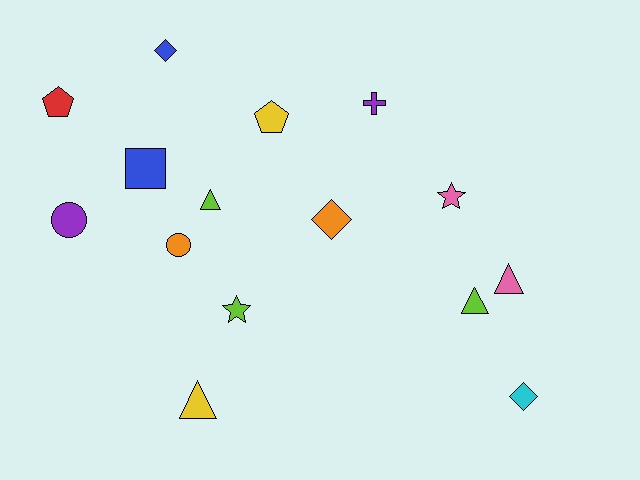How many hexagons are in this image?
There are no hexagons.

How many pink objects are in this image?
There are 2 pink objects.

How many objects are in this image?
There are 15 objects.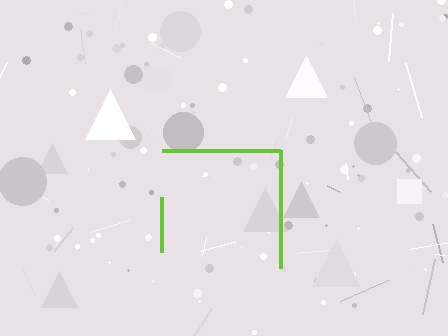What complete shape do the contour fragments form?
The contour fragments form a square.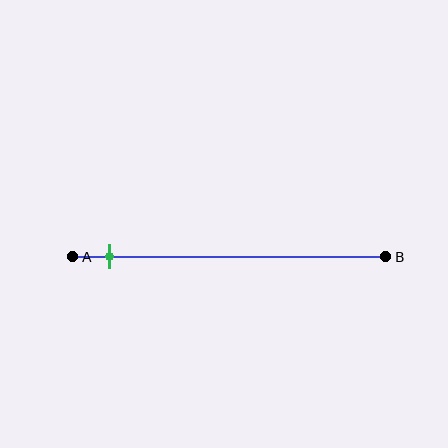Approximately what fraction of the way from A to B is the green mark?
The green mark is approximately 10% of the way from A to B.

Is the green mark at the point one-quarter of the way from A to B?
No, the mark is at about 10% from A, not at the 25% one-quarter point.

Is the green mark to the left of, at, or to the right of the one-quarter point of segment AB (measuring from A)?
The green mark is to the left of the one-quarter point of segment AB.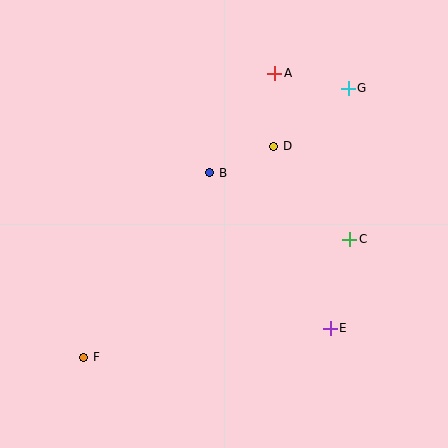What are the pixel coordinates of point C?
Point C is at (350, 239).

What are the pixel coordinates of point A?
Point A is at (275, 73).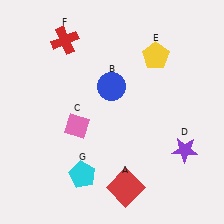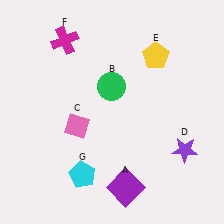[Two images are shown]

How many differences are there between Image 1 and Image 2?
There are 3 differences between the two images.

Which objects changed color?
A changed from red to purple. B changed from blue to green. F changed from red to magenta.